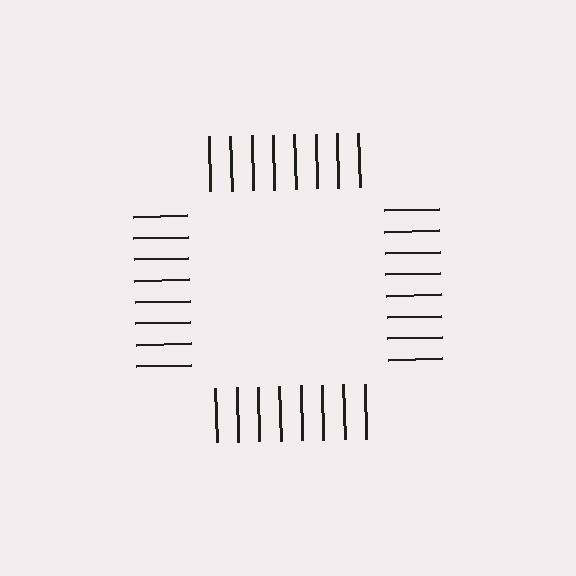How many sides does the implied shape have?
4 sides — the line-ends trace a square.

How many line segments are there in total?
32 — 8 along each of the 4 edges.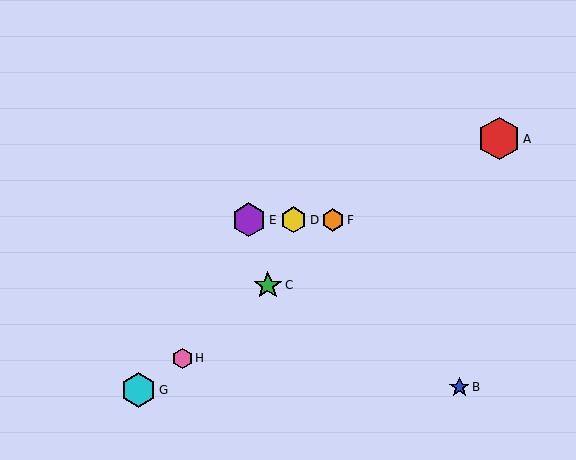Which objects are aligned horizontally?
Objects D, E, F are aligned horizontally.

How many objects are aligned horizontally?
3 objects (D, E, F) are aligned horizontally.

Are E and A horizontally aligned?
No, E is at y≈220 and A is at y≈139.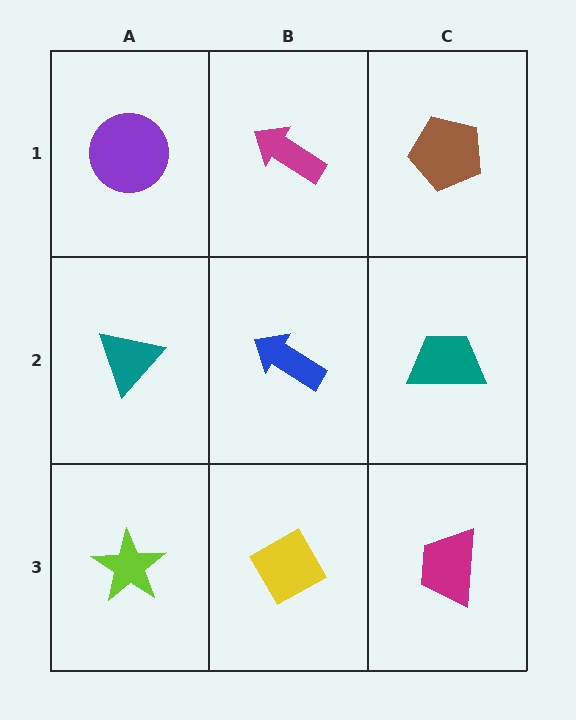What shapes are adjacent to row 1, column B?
A blue arrow (row 2, column B), a purple circle (row 1, column A), a brown pentagon (row 1, column C).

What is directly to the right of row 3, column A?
A yellow diamond.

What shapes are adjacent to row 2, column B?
A magenta arrow (row 1, column B), a yellow diamond (row 3, column B), a teal triangle (row 2, column A), a teal trapezoid (row 2, column C).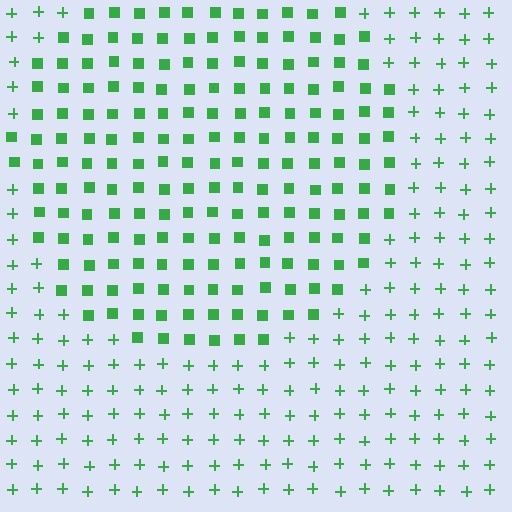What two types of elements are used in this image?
The image uses squares inside the circle region and plus signs outside it.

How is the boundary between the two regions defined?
The boundary is defined by a change in element shape: squares inside vs. plus signs outside. All elements share the same color and spacing.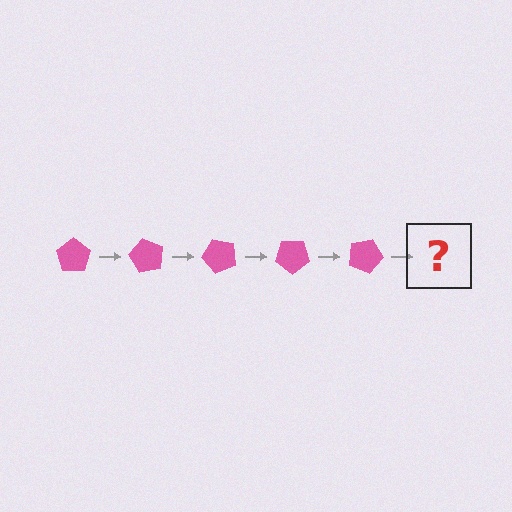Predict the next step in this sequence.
The next step is a pink pentagon rotated 300 degrees.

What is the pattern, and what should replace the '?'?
The pattern is that the pentagon rotates 60 degrees each step. The '?' should be a pink pentagon rotated 300 degrees.